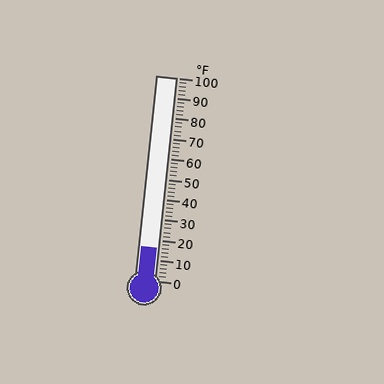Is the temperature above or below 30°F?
The temperature is below 30°F.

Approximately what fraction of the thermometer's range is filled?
The thermometer is filled to approximately 15% of its range.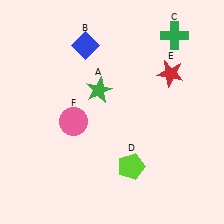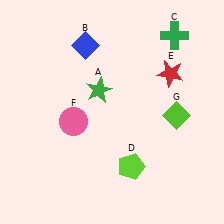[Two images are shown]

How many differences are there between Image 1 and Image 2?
There is 1 difference between the two images.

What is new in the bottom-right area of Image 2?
A lime diamond (G) was added in the bottom-right area of Image 2.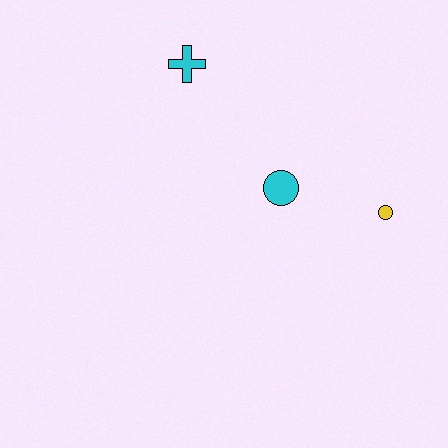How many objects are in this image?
There are 3 objects.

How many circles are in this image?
There are 2 circles.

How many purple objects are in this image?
There are no purple objects.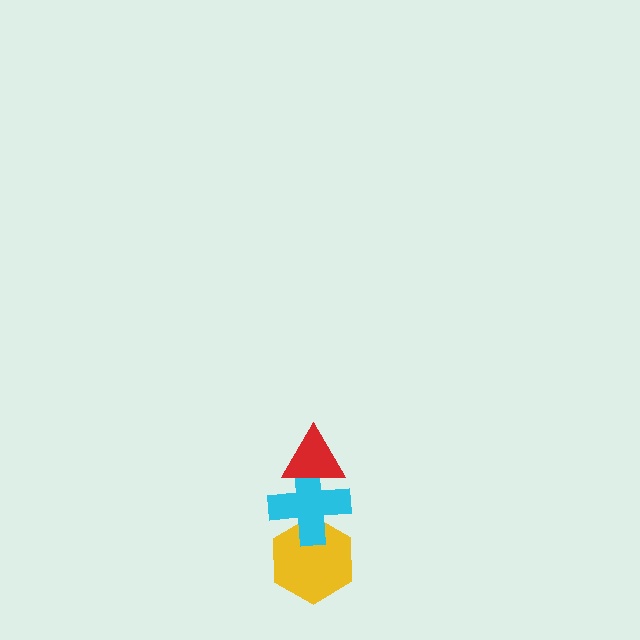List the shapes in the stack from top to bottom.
From top to bottom: the red triangle, the cyan cross, the yellow hexagon.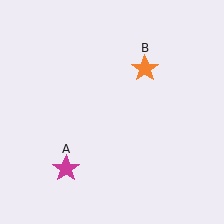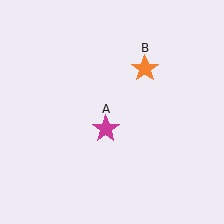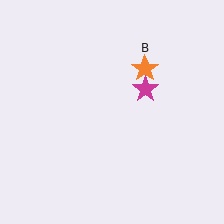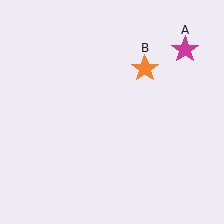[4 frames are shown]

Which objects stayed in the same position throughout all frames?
Orange star (object B) remained stationary.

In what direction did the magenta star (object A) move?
The magenta star (object A) moved up and to the right.